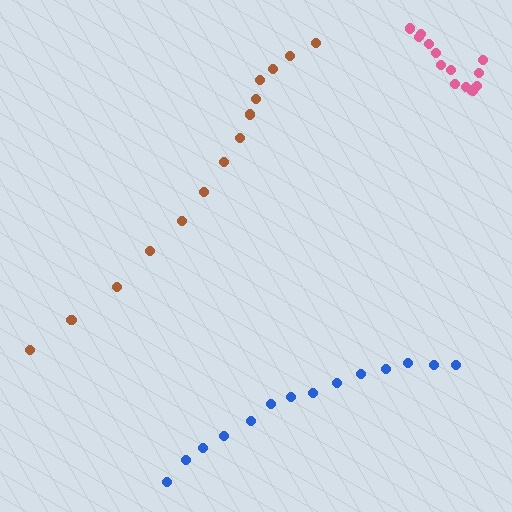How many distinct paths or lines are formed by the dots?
There are 3 distinct paths.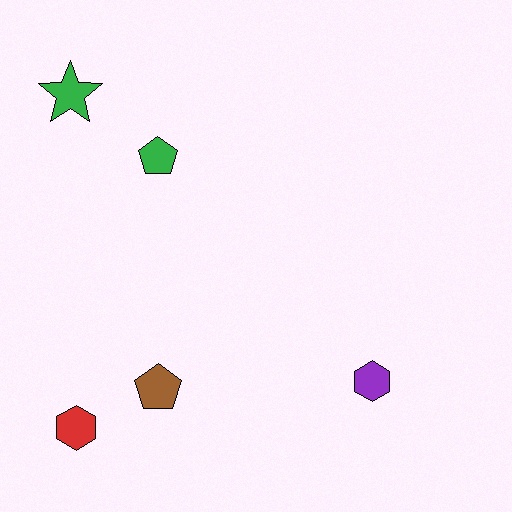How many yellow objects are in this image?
There are no yellow objects.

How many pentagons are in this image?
There are 2 pentagons.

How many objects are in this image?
There are 5 objects.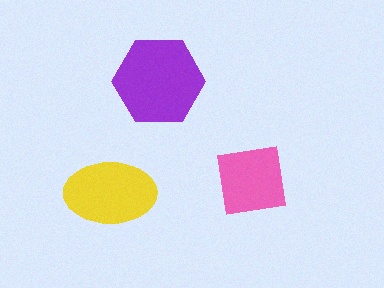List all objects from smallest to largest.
The pink square, the yellow ellipse, the purple hexagon.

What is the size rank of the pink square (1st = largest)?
3rd.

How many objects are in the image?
There are 3 objects in the image.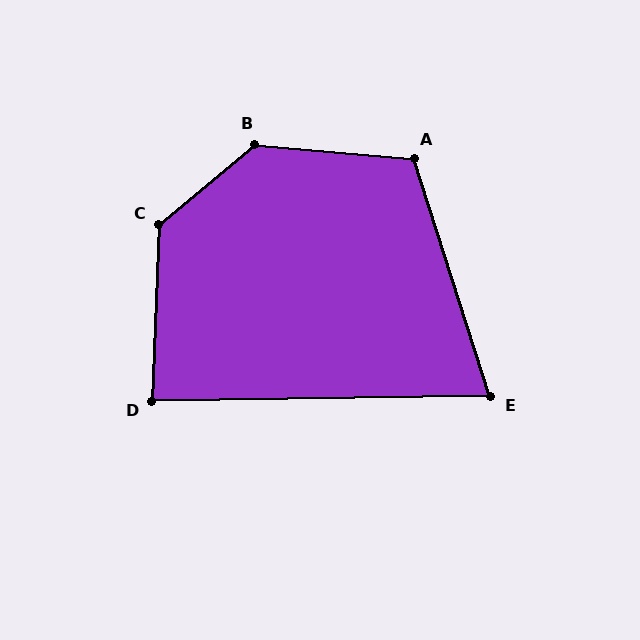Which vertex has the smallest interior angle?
E, at approximately 73 degrees.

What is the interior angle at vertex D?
Approximately 87 degrees (approximately right).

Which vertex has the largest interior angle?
B, at approximately 135 degrees.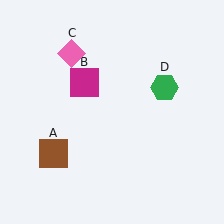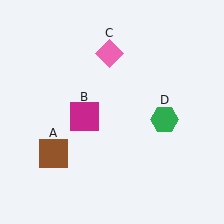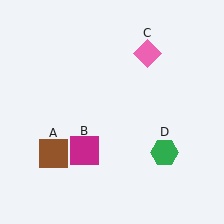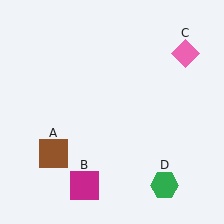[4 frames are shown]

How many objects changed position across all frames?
3 objects changed position: magenta square (object B), pink diamond (object C), green hexagon (object D).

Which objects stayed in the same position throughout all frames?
Brown square (object A) remained stationary.